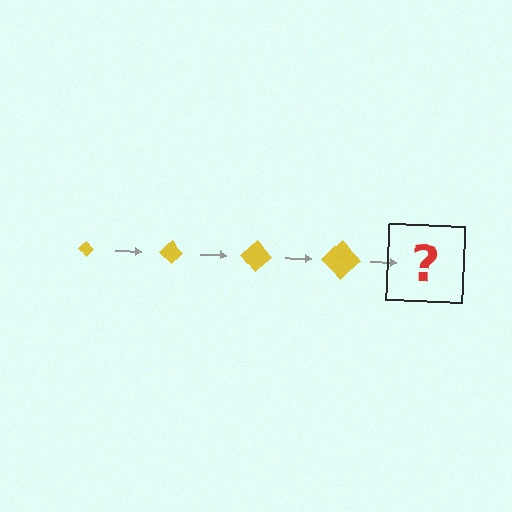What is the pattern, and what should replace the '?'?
The pattern is that the diamond gets progressively larger each step. The '?' should be a yellow diamond, larger than the previous one.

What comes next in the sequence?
The next element should be a yellow diamond, larger than the previous one.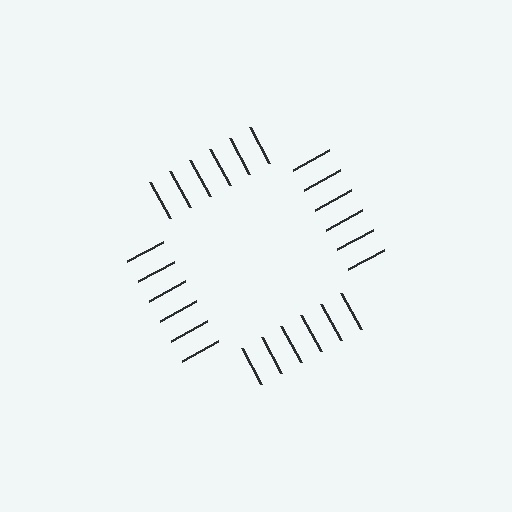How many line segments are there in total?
24 — 6 along each of the 4 edges.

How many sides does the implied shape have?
4 sides — the line-ends trace a square.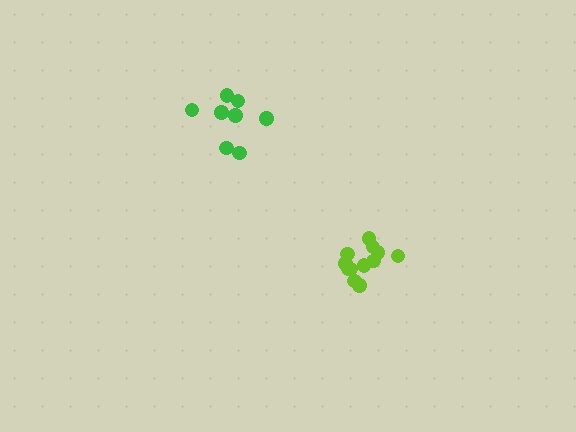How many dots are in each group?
Group 1: 12 dots, Group 2: 8 dots (20 total).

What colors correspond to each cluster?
The clusters are colored: lime, green.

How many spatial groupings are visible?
There are 2 spatial groupings.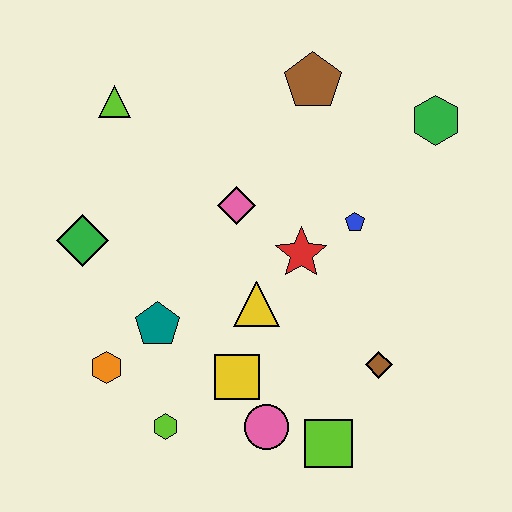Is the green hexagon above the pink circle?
Yes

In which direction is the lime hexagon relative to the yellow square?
The lime hexagon is to the left of the yellow square.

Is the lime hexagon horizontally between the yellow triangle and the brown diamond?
No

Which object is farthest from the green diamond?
The green hexagon is farthest from the green diamond.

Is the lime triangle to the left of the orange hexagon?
No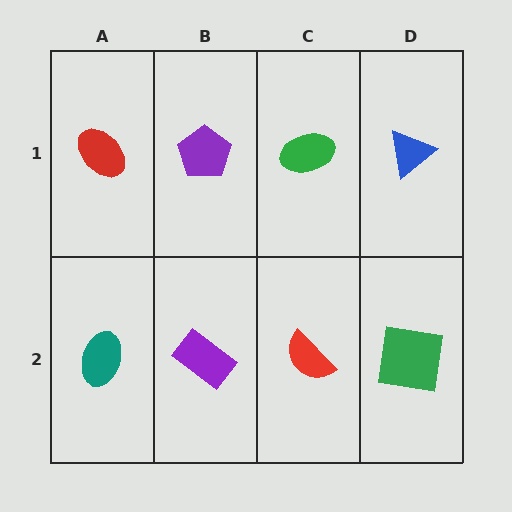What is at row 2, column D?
A green square.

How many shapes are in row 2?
4 shapes.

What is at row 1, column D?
A blue triangle.